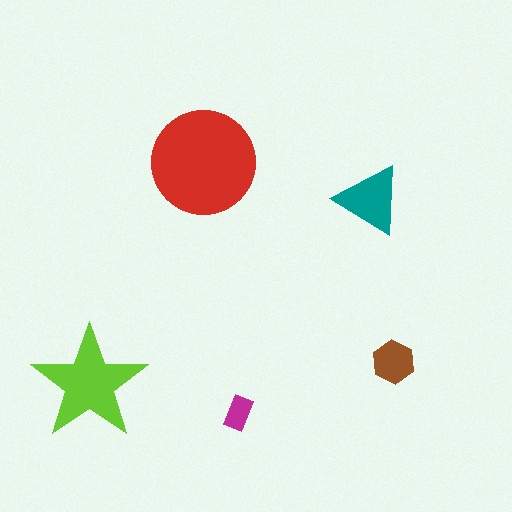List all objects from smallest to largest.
The magenta rectangle, the brown hexagon, the teal triangle, the lime star, the red circle.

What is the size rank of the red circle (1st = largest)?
1st.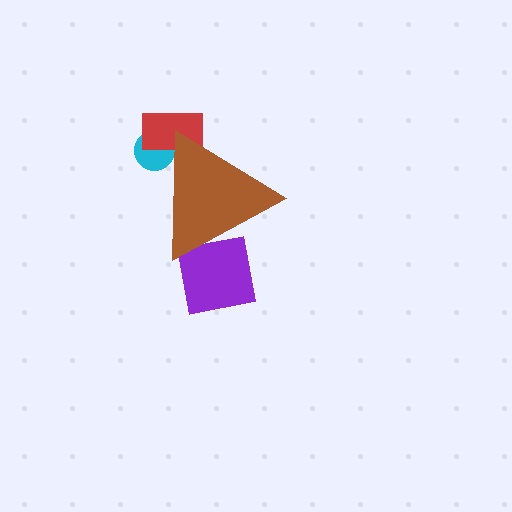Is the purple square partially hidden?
Yes, the purple square is partially hidden behind the brown triangle.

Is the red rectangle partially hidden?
Yes, the red rectangle is partially hidden behind the brown triangle.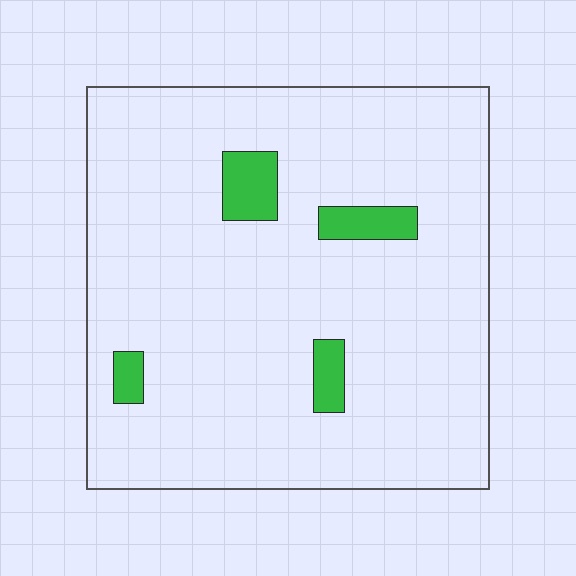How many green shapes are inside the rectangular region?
4.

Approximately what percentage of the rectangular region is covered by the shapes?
Approximately 5%.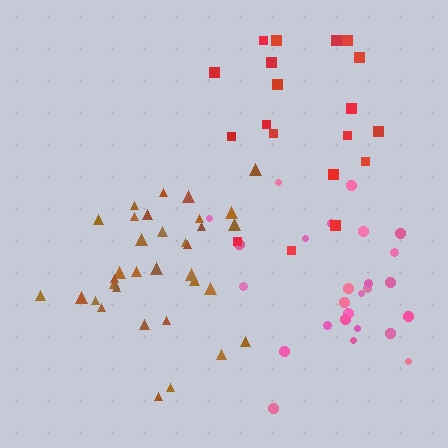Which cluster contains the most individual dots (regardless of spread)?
Brown (34).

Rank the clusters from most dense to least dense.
brown, pink, red.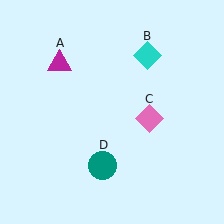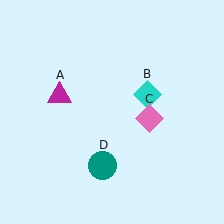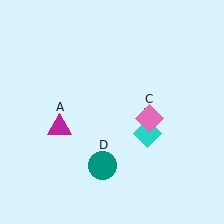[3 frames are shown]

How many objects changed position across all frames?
2 objects changed position: magenta triangle (object A), cyan diamond (object B).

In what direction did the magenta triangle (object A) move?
The magenta triangle (object A) moved down.